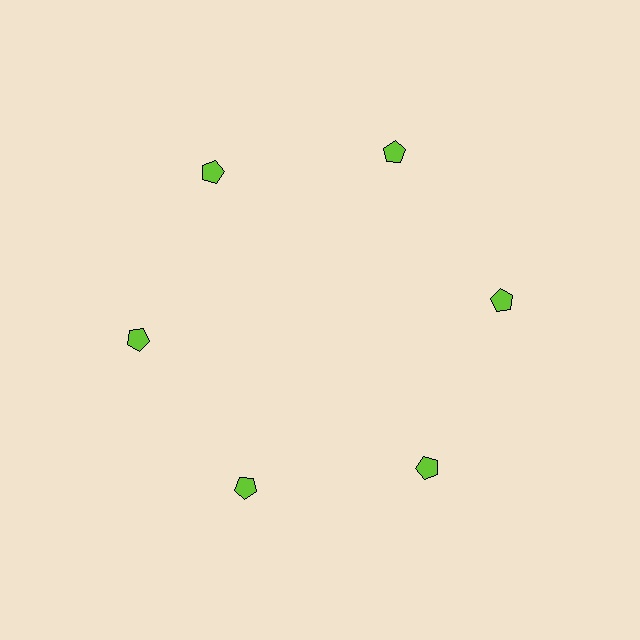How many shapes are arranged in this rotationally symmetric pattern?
There are 6 shapes, arranged in 6 groups of 1.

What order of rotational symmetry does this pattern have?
This pattern has 6-fold rotational symmetry.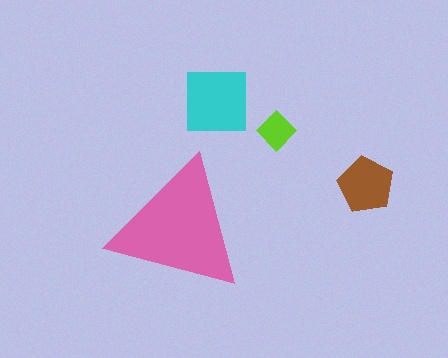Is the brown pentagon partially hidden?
No, the brown pentagon is fully visible.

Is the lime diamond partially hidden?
No, the lime diamond is fully visible.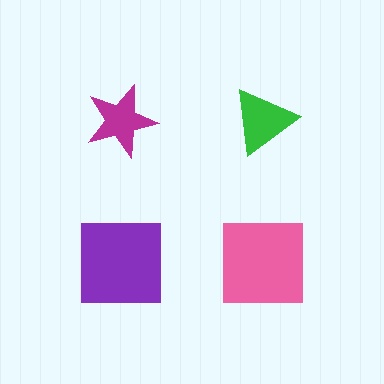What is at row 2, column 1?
A purple square.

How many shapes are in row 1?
2 shapes.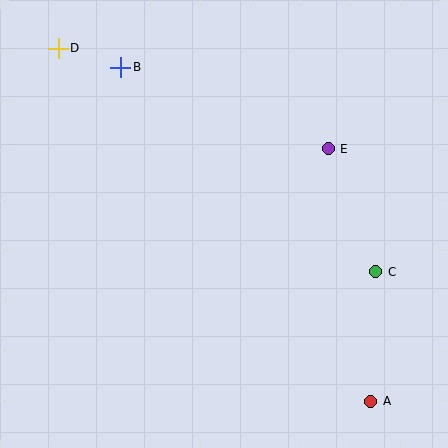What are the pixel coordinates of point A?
Point A is at (371, 401).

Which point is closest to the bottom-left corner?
Point A is closest to the bottom-left corner.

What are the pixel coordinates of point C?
Point C is at (376, 272).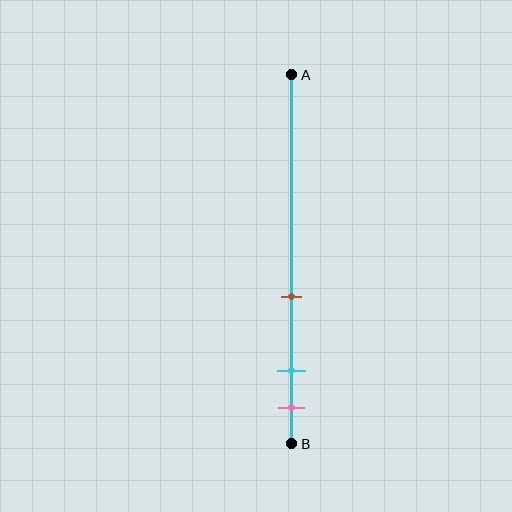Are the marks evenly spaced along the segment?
No, the marks are not evenly spaced.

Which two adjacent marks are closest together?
The cyan and pink marks are the closest adjacent pair.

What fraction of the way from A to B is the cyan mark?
The cyan mark is approximately 80% (0.8) of the way from A to B.